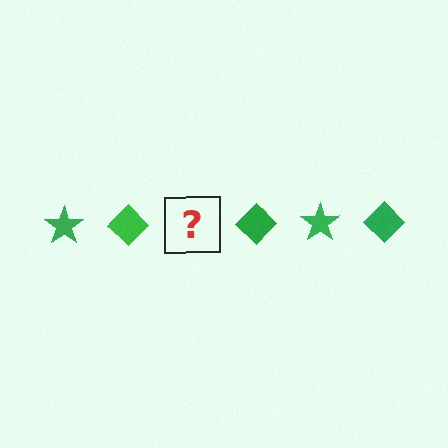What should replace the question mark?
The question mark should be replaced with a green star.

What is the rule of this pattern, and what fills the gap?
The rule is that the pattern cycles through star, diamond shapes in green. The gap should be filled with a green star.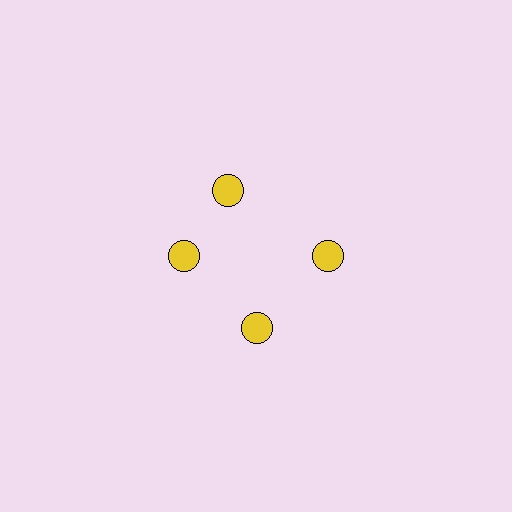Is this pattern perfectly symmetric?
No. The 4 yellow circles are arranged in a ring, but one element near the 12 o'clock position is rotated out of alignment along the ring, breaking the 4-fold rotational symmetry.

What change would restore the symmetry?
The symmetry would be restored by rotating it back into even spacing with its neighbors so that all 4 circles sit at equal angles and equal distance from the center.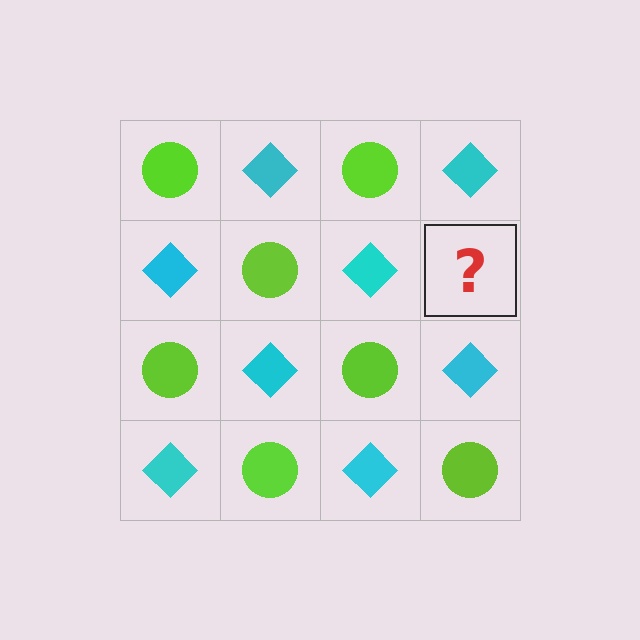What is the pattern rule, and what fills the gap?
The rule is that it alternates lime circle and cyan diamond in a checkerboard pattern. The gap should be filled with a lime circle.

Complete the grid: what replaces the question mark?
The question mark should be replaced with a lime circle.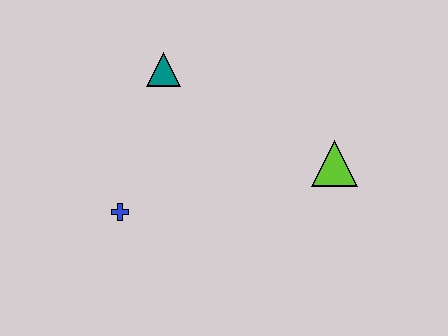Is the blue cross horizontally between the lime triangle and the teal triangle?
No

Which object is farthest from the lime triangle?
The blue cross is farthest from the lime triangle.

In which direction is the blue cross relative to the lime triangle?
The blue cross is to the left of the lime triangle.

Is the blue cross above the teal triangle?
No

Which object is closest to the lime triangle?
The teal triangle is closest to the lime triangle.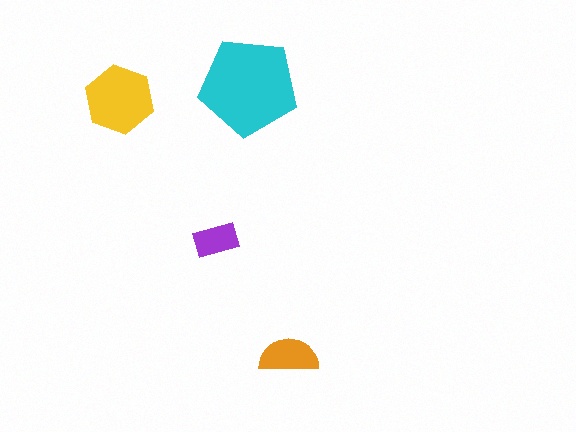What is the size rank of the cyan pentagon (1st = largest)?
1st.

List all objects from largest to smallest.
The cyan pentagon, the yellow hexagon, the orange semicircle, the purple rectangle.